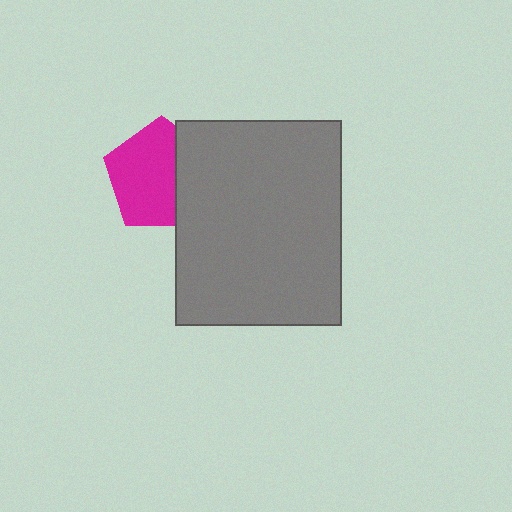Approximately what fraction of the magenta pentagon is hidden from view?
Roughly 34% of the magenta pentagon is hidden behind the gray rectangle.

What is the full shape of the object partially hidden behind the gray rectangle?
The partially hidden object is a magenta pentagon.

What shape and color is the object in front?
The object in front is a gray rectangle.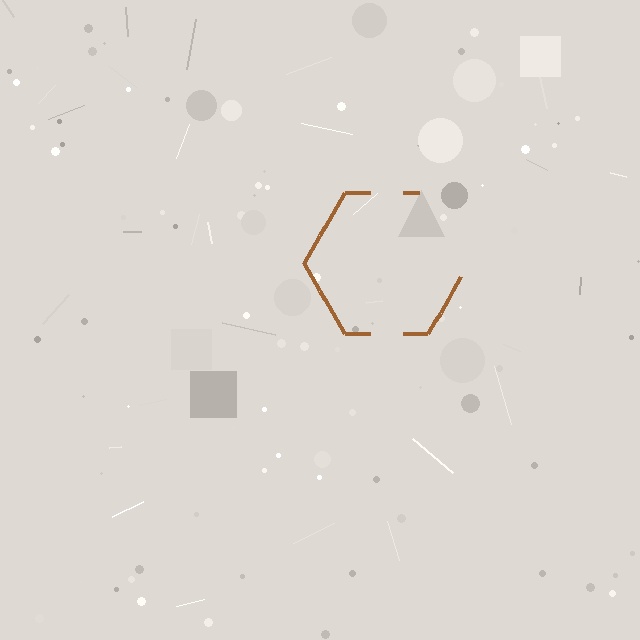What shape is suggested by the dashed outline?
The dashed outline suggests a hexagon.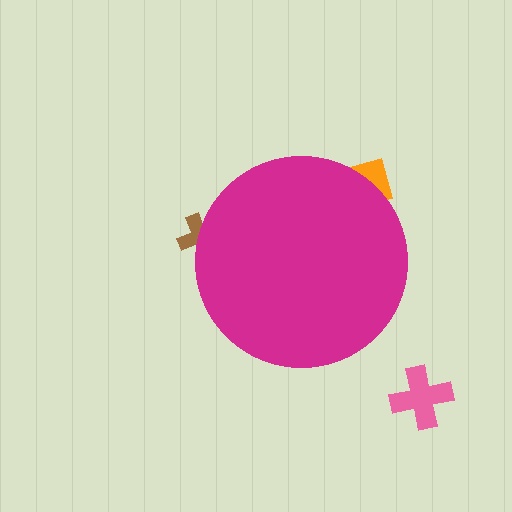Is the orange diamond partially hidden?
Yes, the orange diamond is partially hidden behind the magenta circle.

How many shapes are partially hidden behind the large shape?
2 shapes are partially hidden.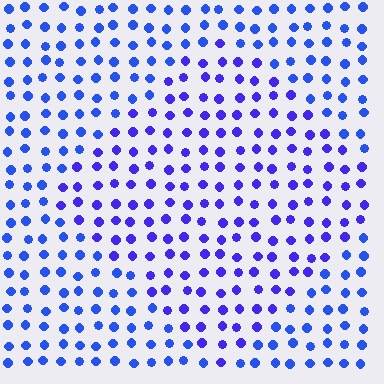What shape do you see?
I see a diamond.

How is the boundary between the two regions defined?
The boundary is defined purely by a slight shift in hue (about 22 degrees). Spacing, size, and orientation are identical on both sides.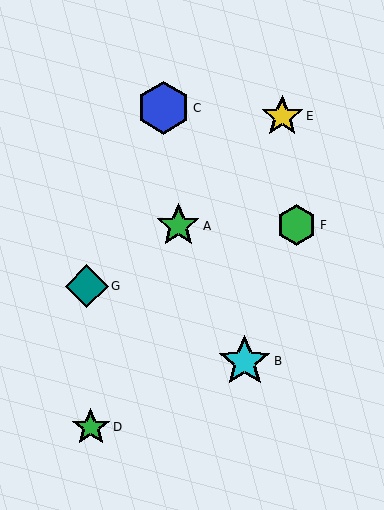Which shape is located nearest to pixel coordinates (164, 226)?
The green star (labeled A) at (178, 226) is nearest to that location.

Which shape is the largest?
The cyan star (labeled B) is the largest.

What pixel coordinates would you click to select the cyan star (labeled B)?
Click at (245, 361) to select the cyan star B.